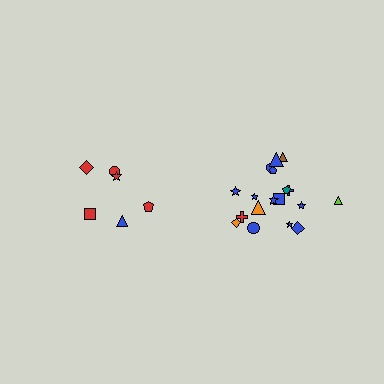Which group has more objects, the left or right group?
The right group.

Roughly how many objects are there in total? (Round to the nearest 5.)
Roughly 25 objects in total.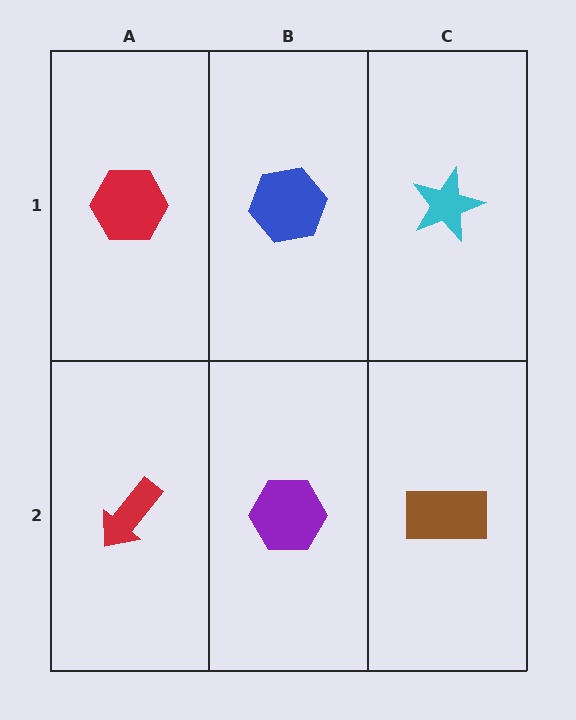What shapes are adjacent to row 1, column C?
A brown rectangle (row 2, column C), a blue hexagon (row 1, column B).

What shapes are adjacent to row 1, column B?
A purple hexagon (row 2, column B), a red hexagon (row 1, column A), a cyan star (row 1, column C).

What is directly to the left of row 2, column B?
A red arrow.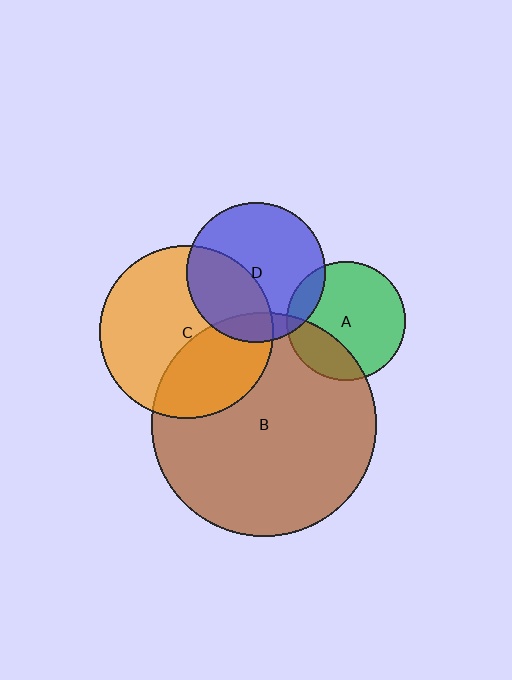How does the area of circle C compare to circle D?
Approximately 1.6 times.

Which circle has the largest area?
Circle B (brown).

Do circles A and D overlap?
Yes.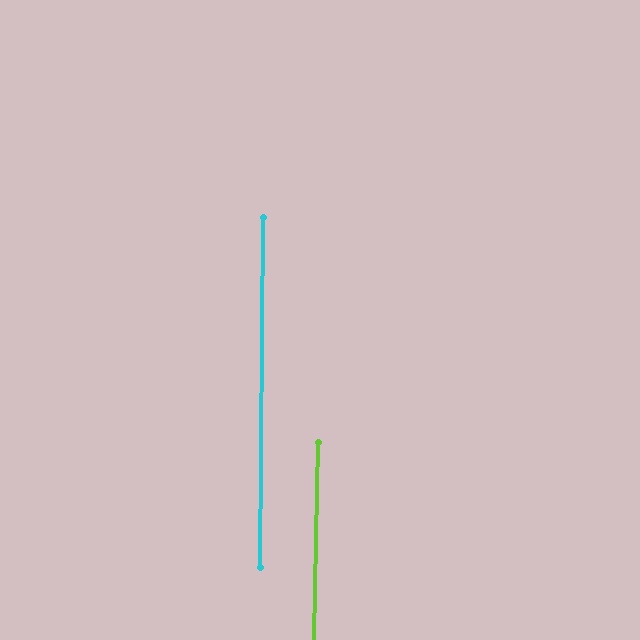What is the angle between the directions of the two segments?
Approximately 0 degrees.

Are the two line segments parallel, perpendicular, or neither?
Parallel — their directions differ by only 0.4°.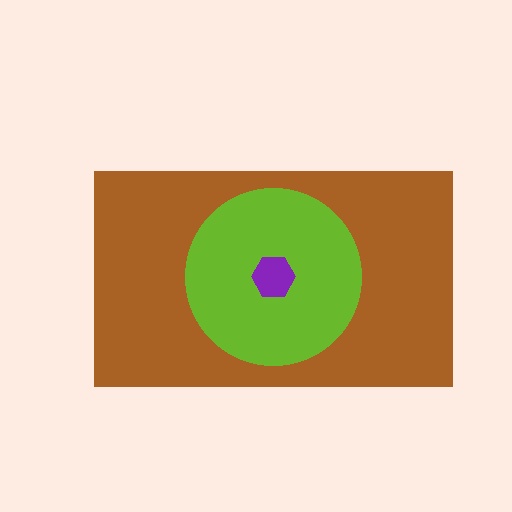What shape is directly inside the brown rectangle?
The lime circle.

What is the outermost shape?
The brown rectangle.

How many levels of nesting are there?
3.